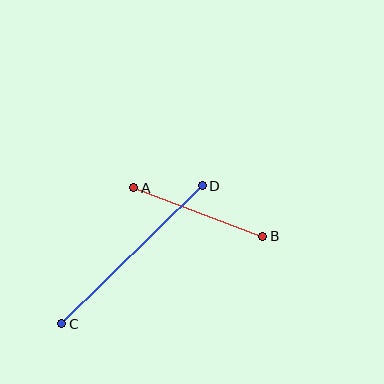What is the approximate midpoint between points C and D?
The midpoint is at approximately (132, 255) pixels.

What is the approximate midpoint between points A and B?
The midpoint is at approximately (198, 212) pixels.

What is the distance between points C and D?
The distance is approximately 197 pixels.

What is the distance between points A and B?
The distance is approximately 138 pixels.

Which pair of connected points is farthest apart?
Points C and D are farthest apart.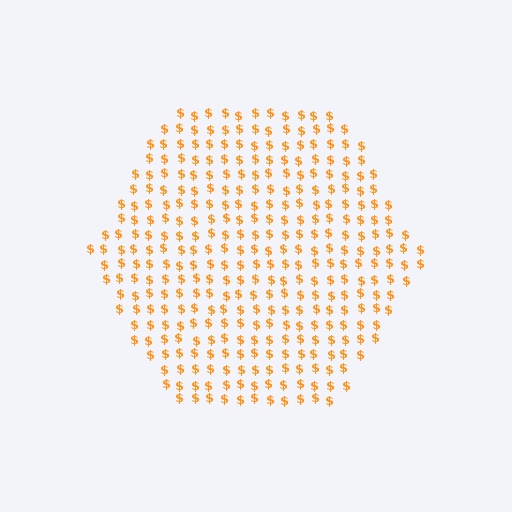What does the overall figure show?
The overall figure shows a hexagon.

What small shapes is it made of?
It is made of small dollar signs.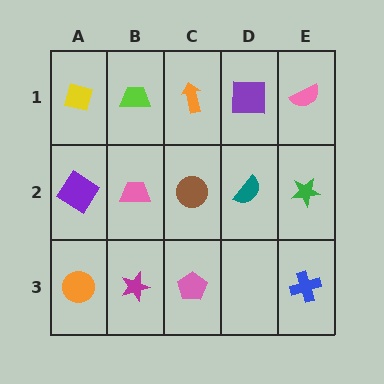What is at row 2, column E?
A green star.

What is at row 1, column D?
A purple square.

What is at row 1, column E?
A pink semicircle.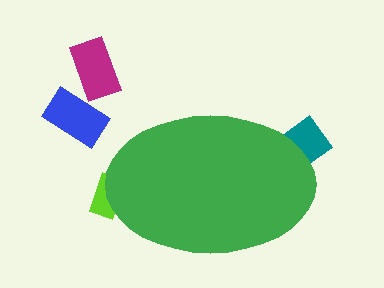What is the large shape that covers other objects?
A green ellipse.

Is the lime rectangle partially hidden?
Yes, the lime rectangle is partially hidden behind the green ellipse.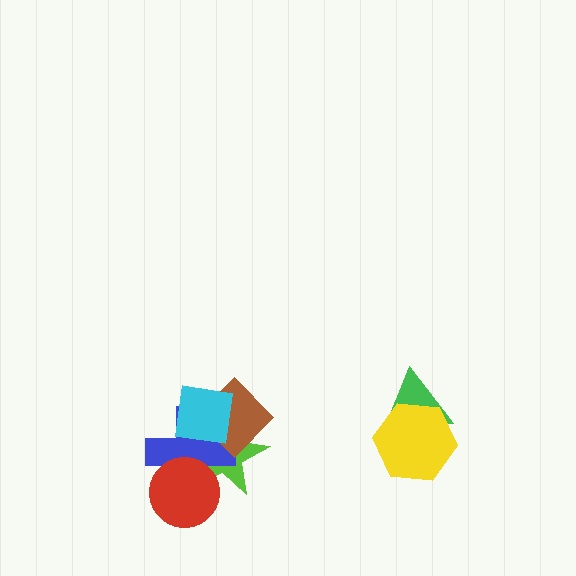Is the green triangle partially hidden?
Yes, it is partially covered by another shape.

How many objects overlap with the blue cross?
4 objects overlap with the blue cross.